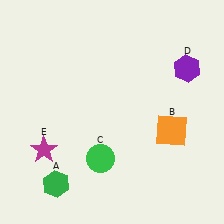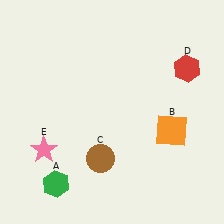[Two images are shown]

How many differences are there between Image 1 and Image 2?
There are 3 differences between the two images.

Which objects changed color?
C changed from green to brown. D changed from purple to red. E changed from magenta to pink.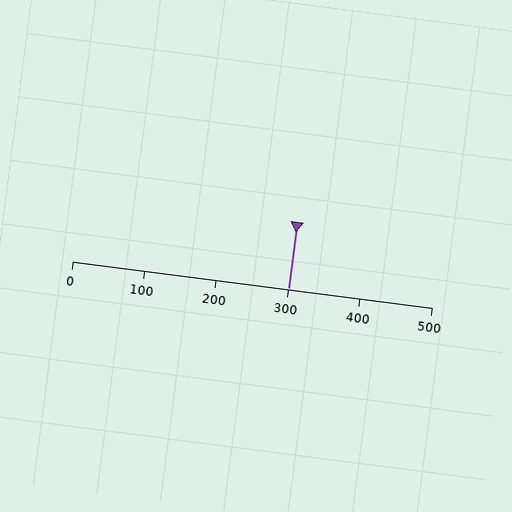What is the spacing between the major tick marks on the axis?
The major ticks are spaced 100 apart.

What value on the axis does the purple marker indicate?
The marker indicates approximately 300.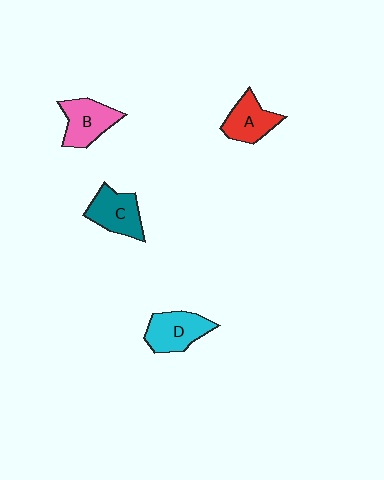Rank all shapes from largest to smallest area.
From largest to smallest: D (cyan), B (pink), C (teal), A (red).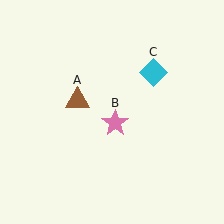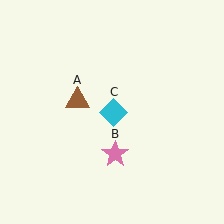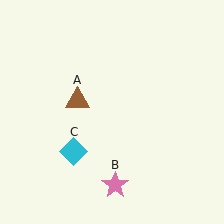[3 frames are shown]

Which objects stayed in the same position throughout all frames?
Brown triangle (object A) remained stationary.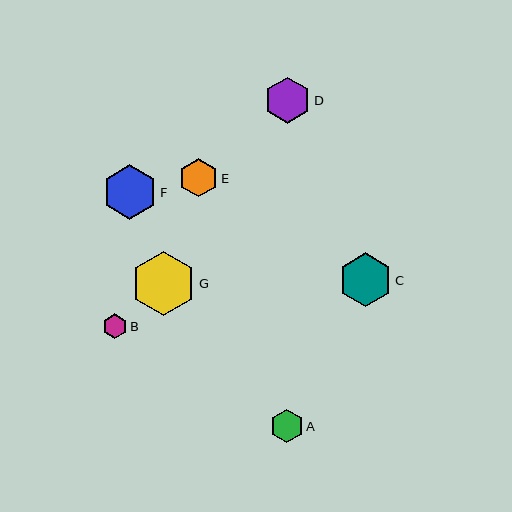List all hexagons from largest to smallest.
From largest to smallest: G, F, C, D, E, A, B.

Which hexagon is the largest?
Hexagon G is the largest with a size of approximately 64 pixels.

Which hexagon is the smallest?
Hexagon B is the smallest with a size of approximately 25 pixels.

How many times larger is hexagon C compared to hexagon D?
Hexagon C is approximately 1.2 times the size of hexagon D.